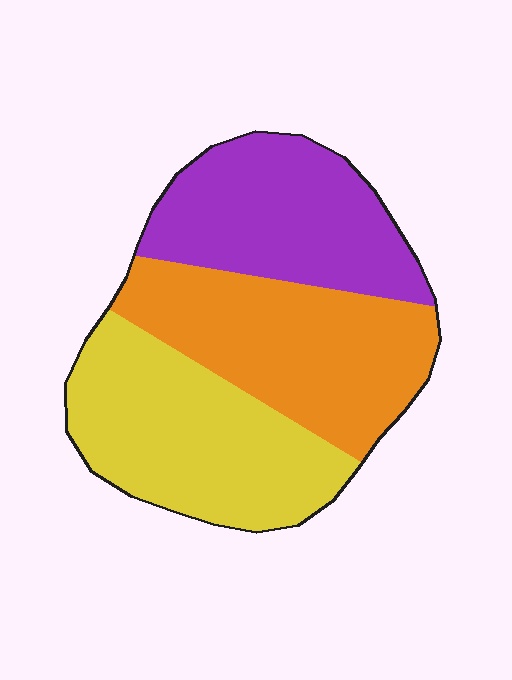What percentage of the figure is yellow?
Yellow takes up about one third (1/3) of the figure.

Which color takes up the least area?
Purple, at roughly 30%.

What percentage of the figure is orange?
Orange takes up about one third (1/3) of the figure.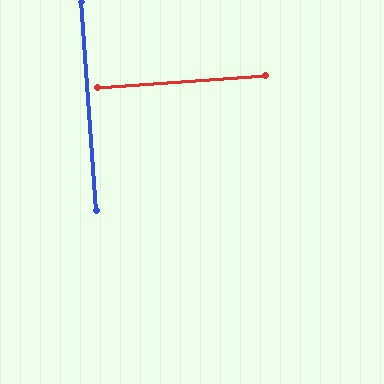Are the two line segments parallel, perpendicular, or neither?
Perpendicular — they meet at approximately 90°.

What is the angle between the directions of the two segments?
Approximately 90 degrees.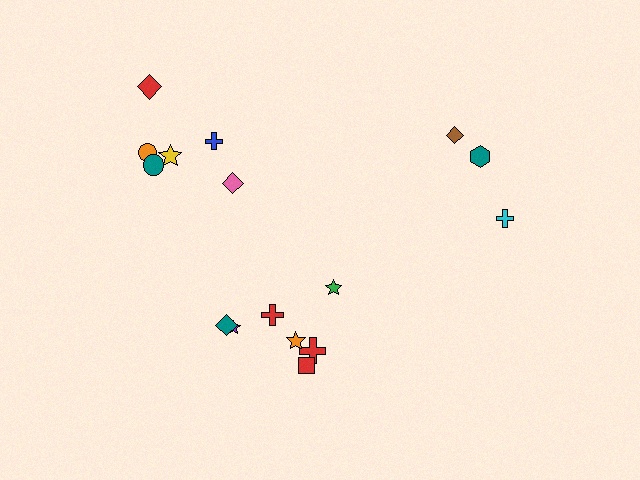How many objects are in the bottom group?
There are 7 objects.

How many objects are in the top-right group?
There are 3 objects.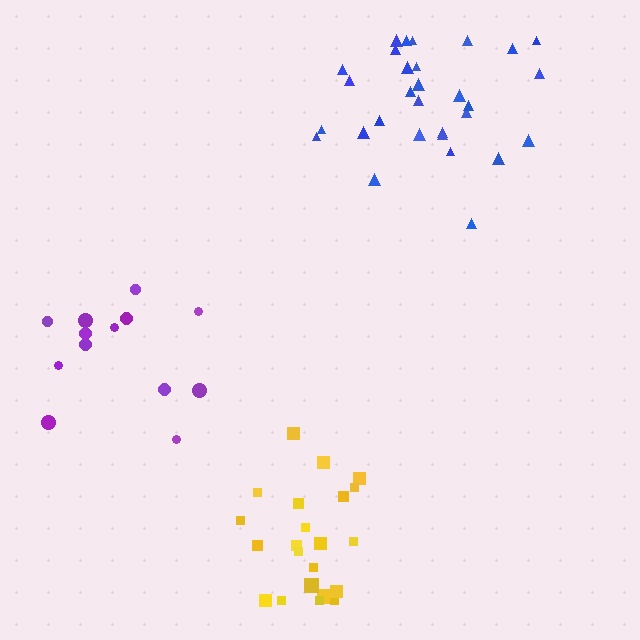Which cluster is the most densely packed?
Yellow.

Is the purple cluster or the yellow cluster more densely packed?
Yellow.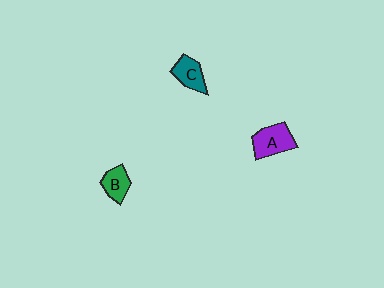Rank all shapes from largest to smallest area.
From largest to smallest: A (purple), C (teal), B (green).